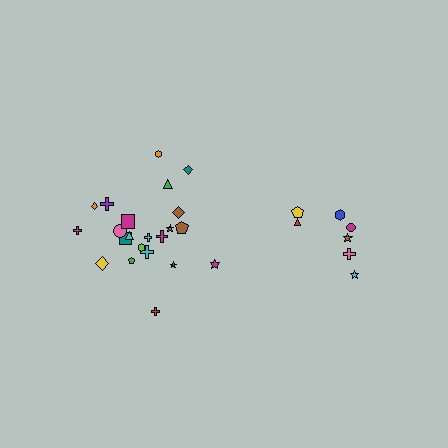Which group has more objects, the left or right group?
The left group.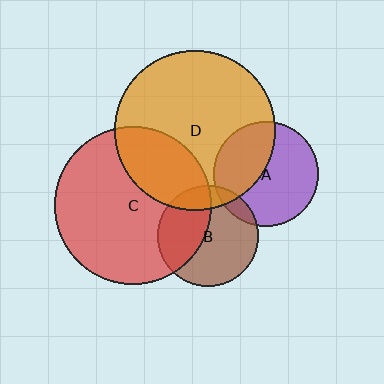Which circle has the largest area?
Circle D (orange).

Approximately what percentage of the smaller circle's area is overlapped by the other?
Approximately 10%.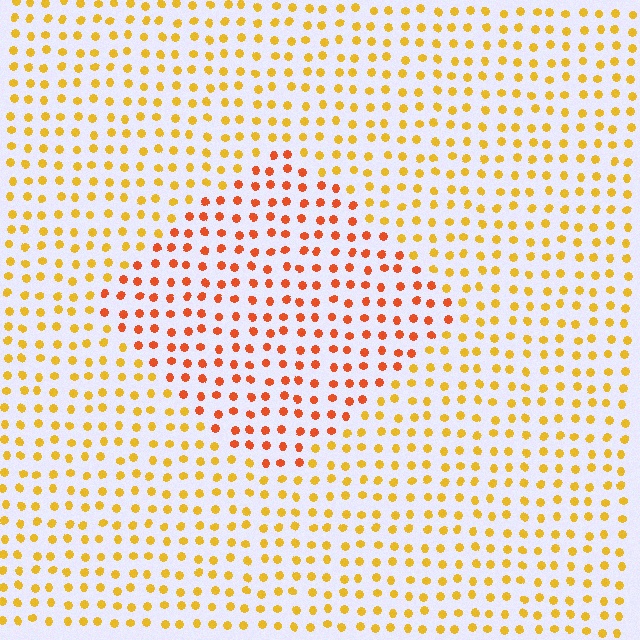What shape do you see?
I see a diamond.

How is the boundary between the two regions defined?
The boundary is defined purely by a slight shift in hue (about 33 degrees). Spacing, size, and orientation are identical on both sides.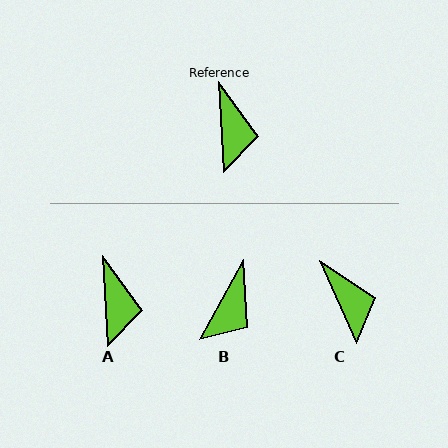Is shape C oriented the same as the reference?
No, it is off by about 21 degrees.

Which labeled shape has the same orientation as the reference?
A.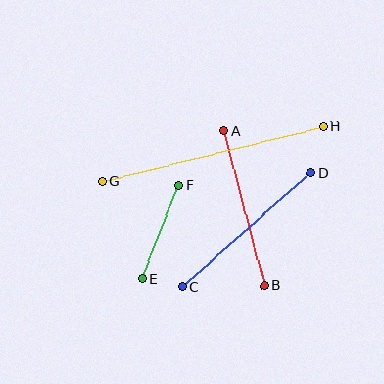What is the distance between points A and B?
The distance is approximately 160 pixels.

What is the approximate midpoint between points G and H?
The midpoint is at approximately (213, 154) pixels.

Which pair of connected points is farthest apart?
Points G and H are farthest apart.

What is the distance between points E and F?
The distance is approximately 100 pixels.